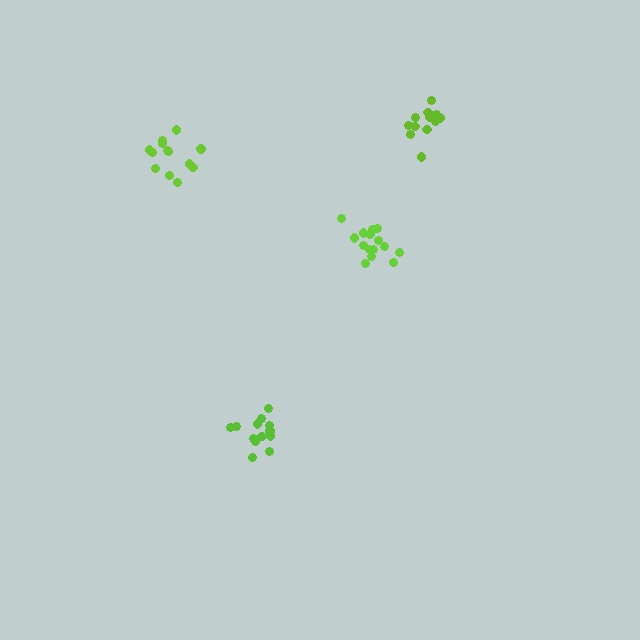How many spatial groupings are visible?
There are 4 spatial groupings.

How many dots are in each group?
Group 1: 15 dots, Group 2: 13 dots, Group 3: 13 dots, Group 4: 12 dots (53 total).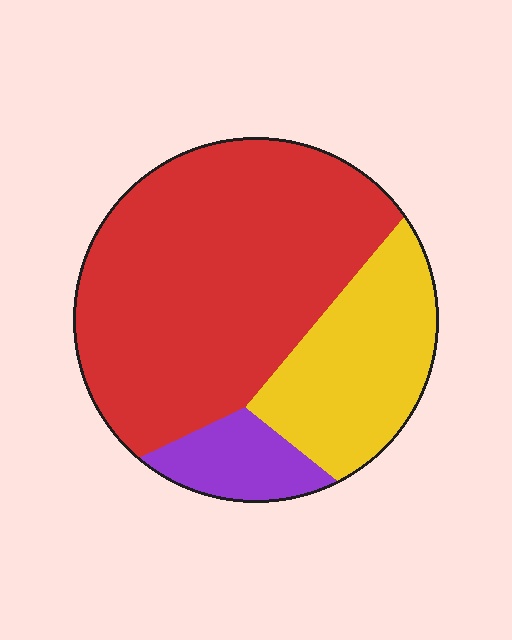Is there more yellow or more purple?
Yellow.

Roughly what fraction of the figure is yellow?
Yellow covers 26% of the figure.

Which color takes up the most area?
Red, at roughly 65%.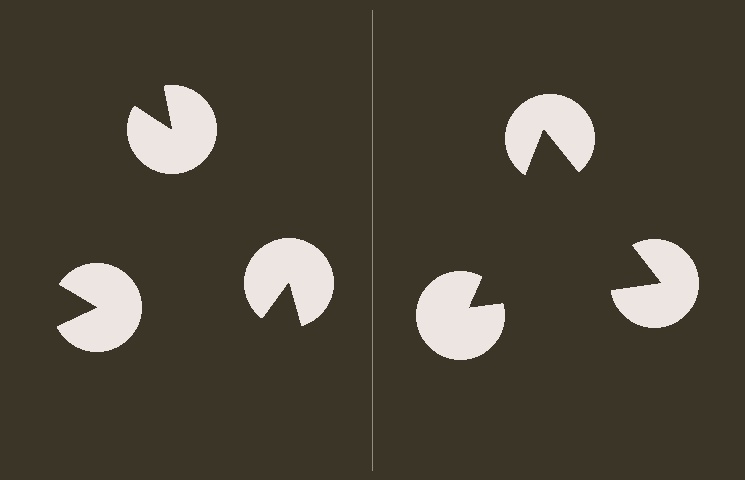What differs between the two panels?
The pac-man discs are positioned identically on both sides; only the wedge orientations differ. On the right they align to a triangle; on the left they are misaligned.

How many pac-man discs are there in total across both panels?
6 — 3 on each side.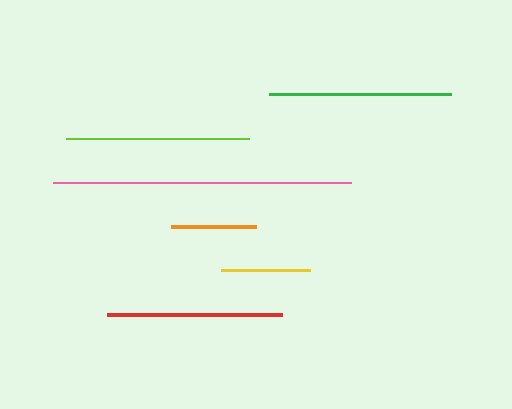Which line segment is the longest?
The pink line is the longest at approximately 298 pixels.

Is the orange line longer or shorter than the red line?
The red line is longer than the orange line.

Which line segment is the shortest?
The orange line is the shortest at approximately 85 pixels.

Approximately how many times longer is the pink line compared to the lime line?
The pink line is approximately 1.6 times the length of the lime line.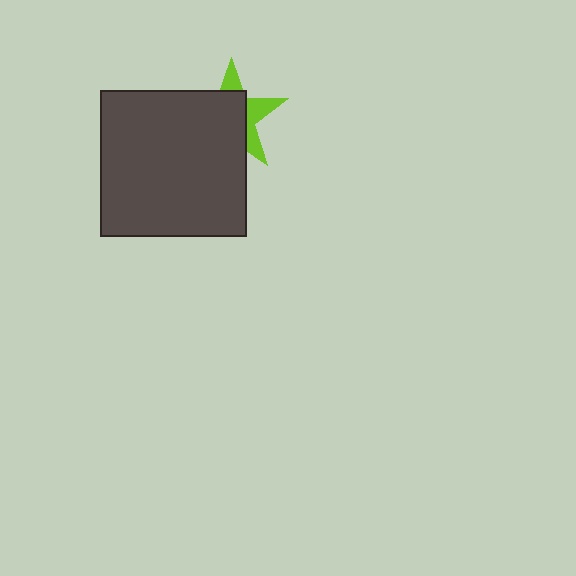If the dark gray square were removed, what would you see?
You would see the complete lime star.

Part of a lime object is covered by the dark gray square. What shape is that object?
It is a star.